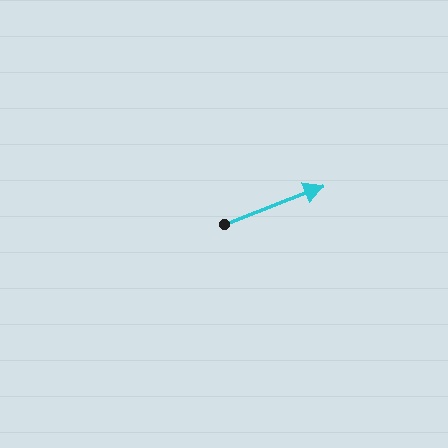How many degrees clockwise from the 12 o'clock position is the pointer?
Approximately 69 degrees.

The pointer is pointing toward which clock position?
Roughly 2 o'clock.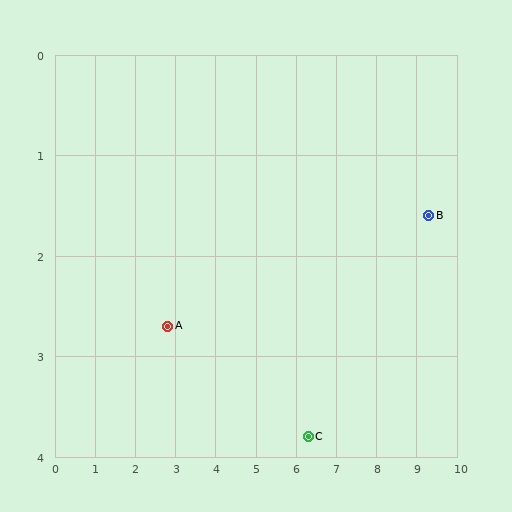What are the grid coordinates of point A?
Point A is at approximately (2.8, 2.7).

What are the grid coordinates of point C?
Point C is at approximately (6.3, 3.8).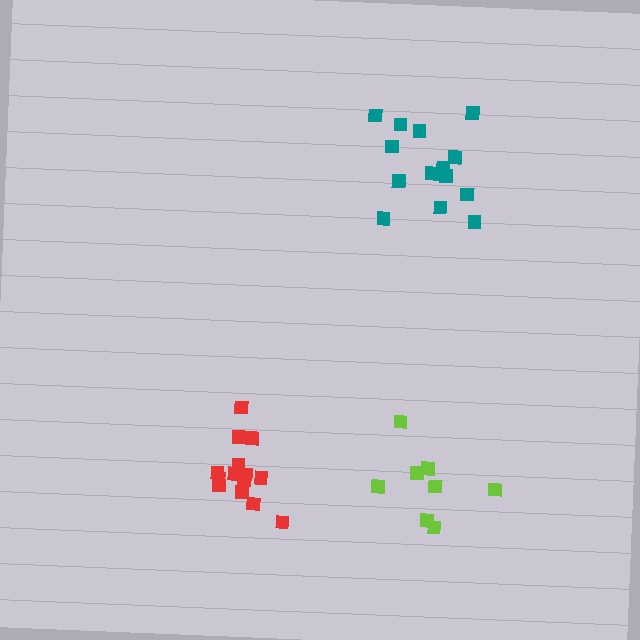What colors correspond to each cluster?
The clusters are colored: lime, teal, red.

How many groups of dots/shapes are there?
There are 3 groups.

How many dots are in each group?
Group 1: 8 dots, Group 2: 14 dots, Group 3: 14 dots (36 total).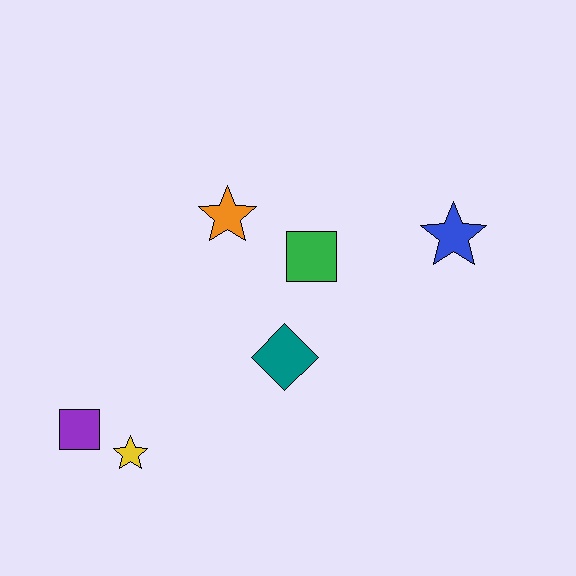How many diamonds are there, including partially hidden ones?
There is 1 diamond.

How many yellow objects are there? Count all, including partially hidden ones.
There is 1 yellow object.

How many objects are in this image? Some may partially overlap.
There are 6 objects.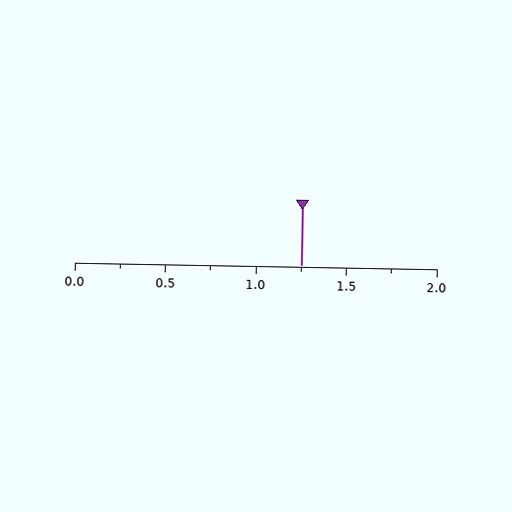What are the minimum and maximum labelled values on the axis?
The axis runs from 0.0 to 2.0.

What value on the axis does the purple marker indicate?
The marker indicates approximately 1.25.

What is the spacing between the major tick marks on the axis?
The major ticks are spaced 0.5 apart.